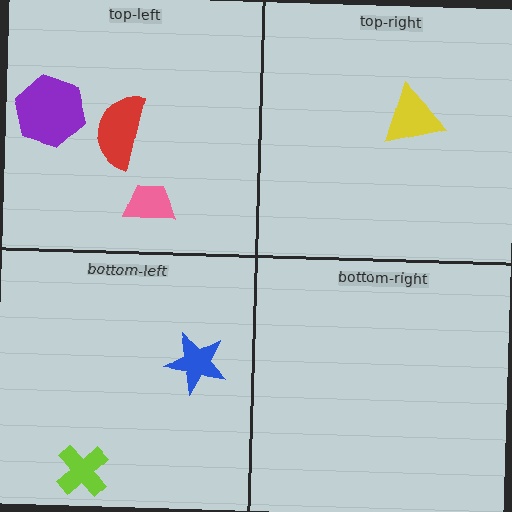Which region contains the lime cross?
The bottom-left region.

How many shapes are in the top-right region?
1.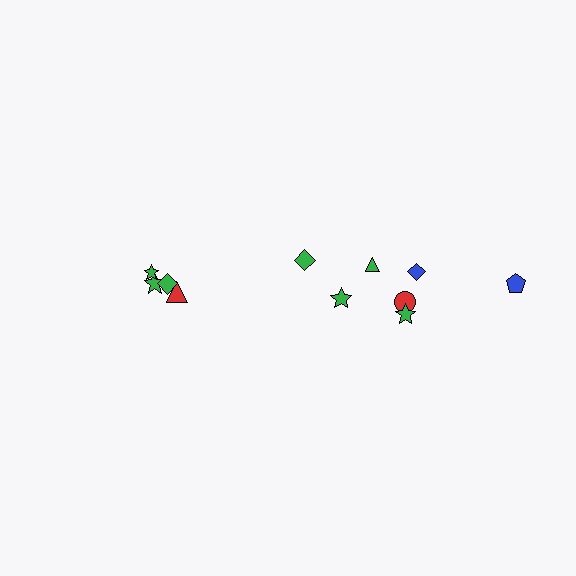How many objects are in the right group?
There are 7 objects.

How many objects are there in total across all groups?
There are 11 objects.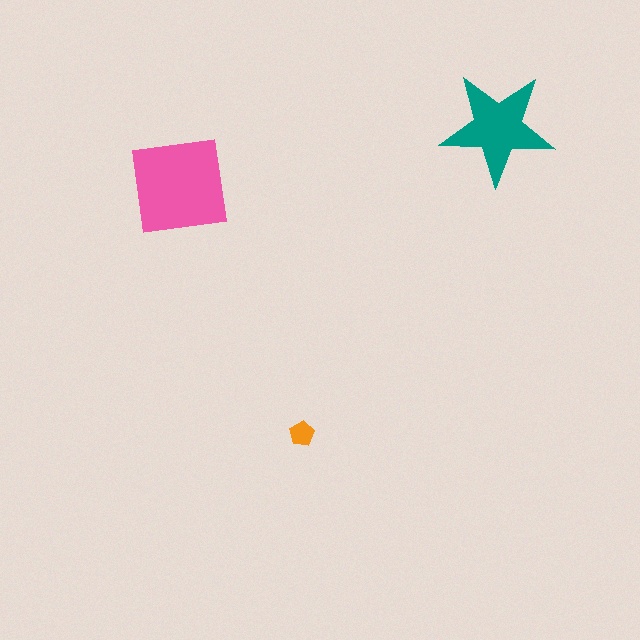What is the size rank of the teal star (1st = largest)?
2nd.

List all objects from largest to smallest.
The pink square, the teal star, the orange pentagon.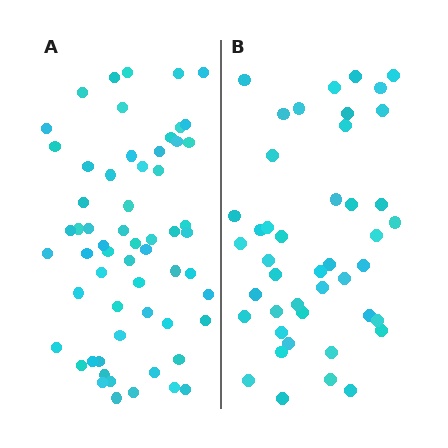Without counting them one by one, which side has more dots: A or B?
Region A (the left region) has more dots.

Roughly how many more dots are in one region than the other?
Region A has approximately 15 more dots than region B.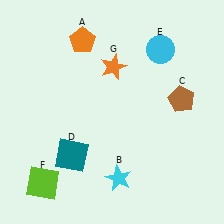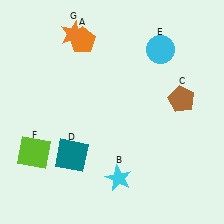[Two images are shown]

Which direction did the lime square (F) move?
The lime square (F) moved up.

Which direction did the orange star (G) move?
The orange star (G) moved left.